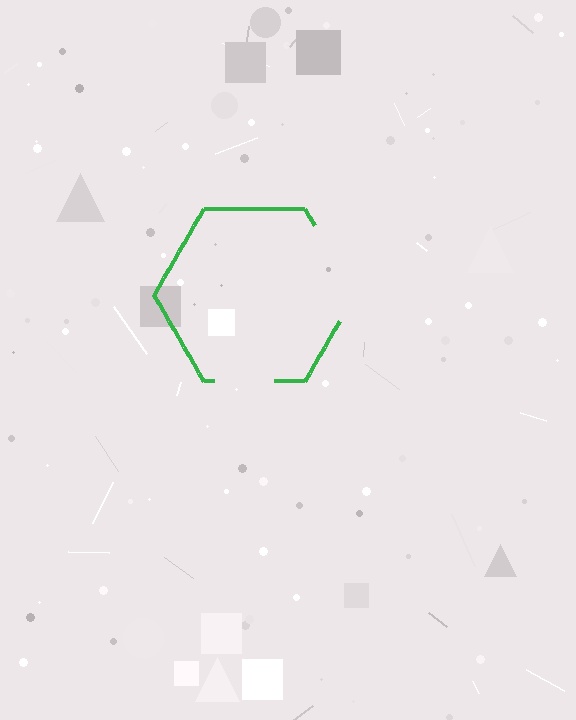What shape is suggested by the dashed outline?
The dashed outline suggests a hexagon.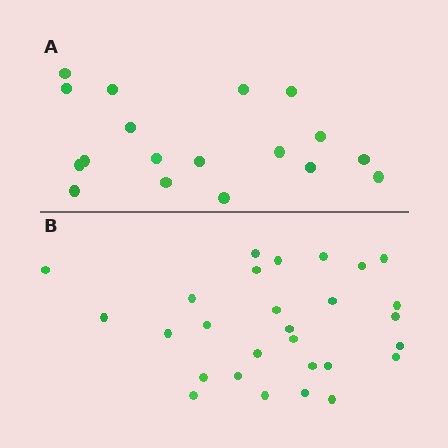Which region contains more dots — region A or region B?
Region B (the bottom region) has more dots.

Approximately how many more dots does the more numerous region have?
Region B has roughly 10 or so more dots than region A.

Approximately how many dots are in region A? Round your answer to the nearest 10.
About 20 dots. (The exact count is 18, which rounds to 20.)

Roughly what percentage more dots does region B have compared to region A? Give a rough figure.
About 55% more.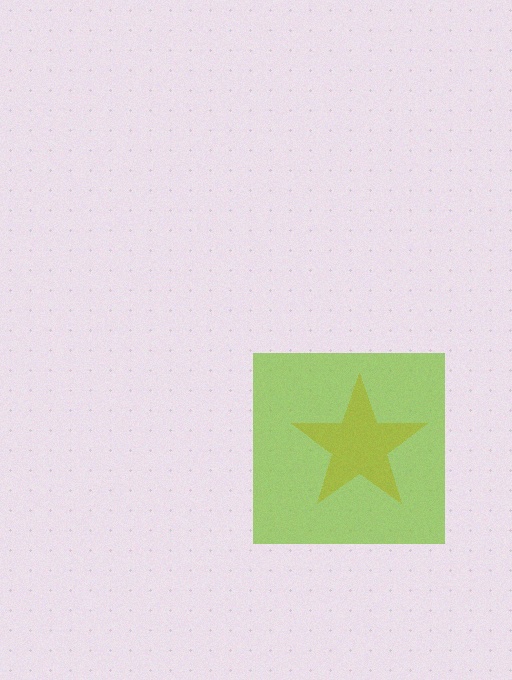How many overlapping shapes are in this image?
There are 2 overlapping shapes in the image.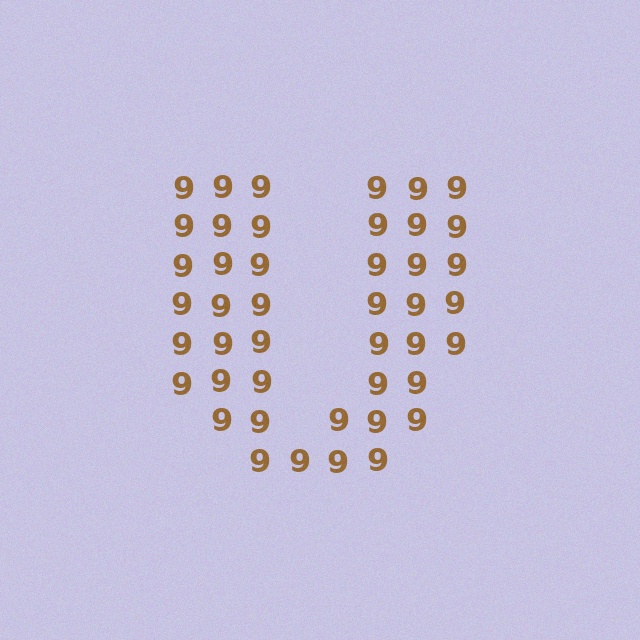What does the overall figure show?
The overall figure shows the letter U.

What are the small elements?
The small elements are digit 9's.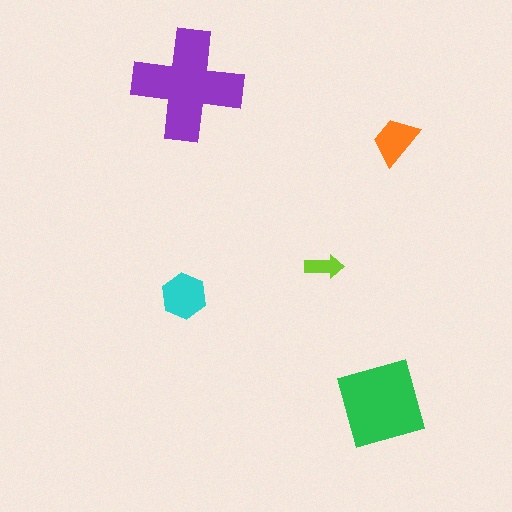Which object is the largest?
The purple cross.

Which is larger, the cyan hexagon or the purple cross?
The purple cross.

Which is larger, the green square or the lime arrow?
The green square.